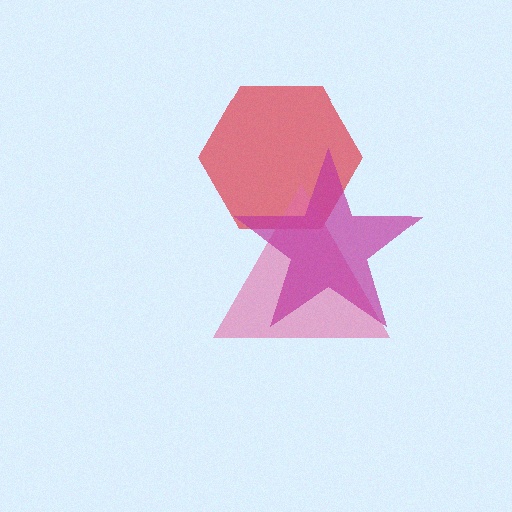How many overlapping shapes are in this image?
There are 3 overlapping shapes in the image.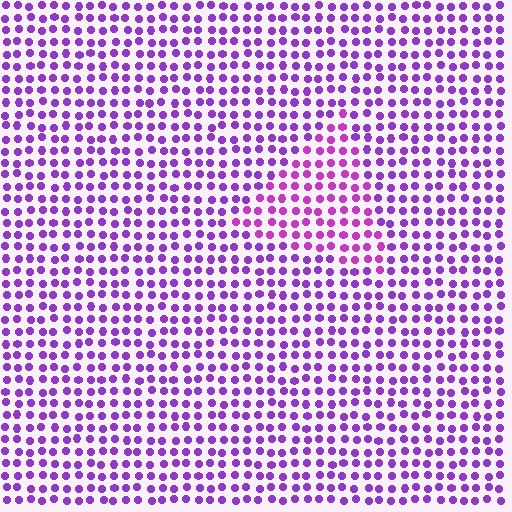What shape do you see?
I see a triangle.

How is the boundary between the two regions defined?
The boundary is defined purely by a slight shift in hue (about 25 degrees). Spacing, size, and orientation are identical on both sides.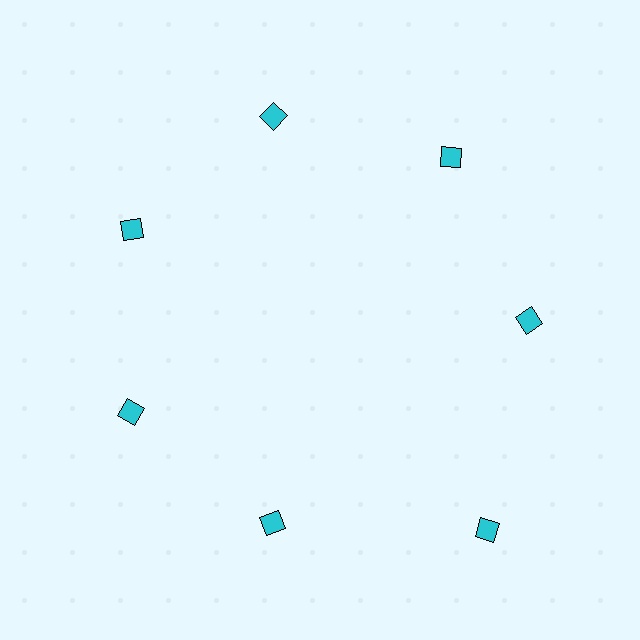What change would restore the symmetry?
The symmetry would be restored by moving it inward, back onto the ring so that all 7 diamonds sit at equal angles and equal distance from the center.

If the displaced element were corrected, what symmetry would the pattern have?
It would have 7-fold rotational symmetry — the pattern would map onto itself every 51 degrees.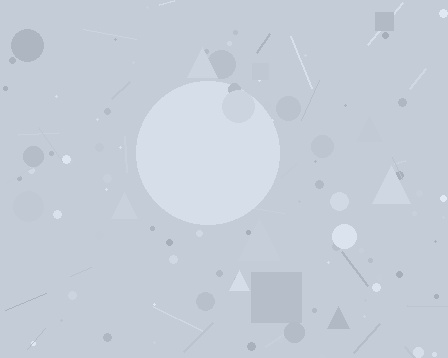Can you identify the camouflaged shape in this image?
The camouflaged shape is a circle.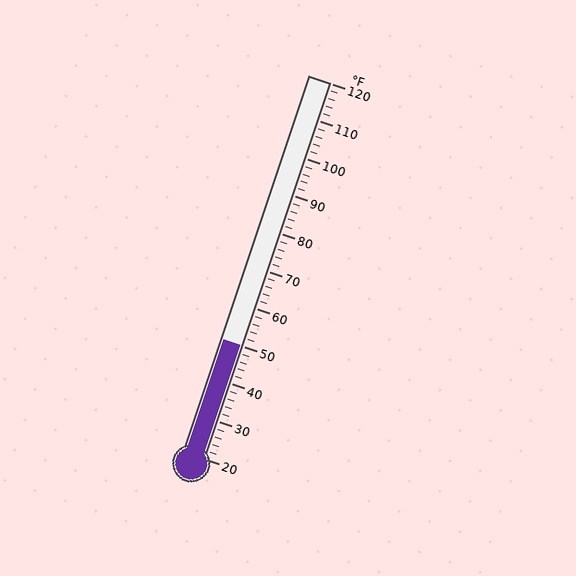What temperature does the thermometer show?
The thermometer shows approximately 50°F.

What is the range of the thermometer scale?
The thermometer scale ranges from 20°F to 120°F.